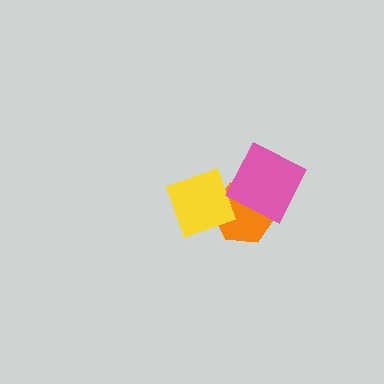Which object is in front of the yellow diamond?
The pink diamond is in front of the yellow diamond.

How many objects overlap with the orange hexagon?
2 objects overlap with the orange hexagon.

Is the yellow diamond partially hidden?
Yes, it is partially covered by another shape.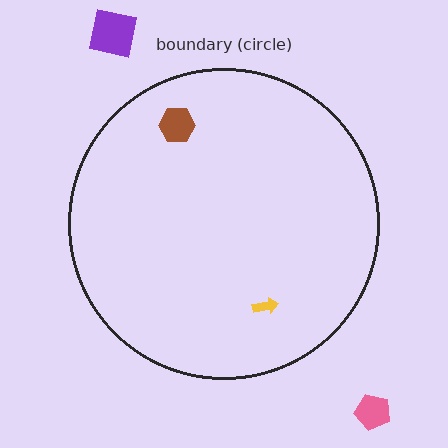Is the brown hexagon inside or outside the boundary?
Inside.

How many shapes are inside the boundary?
2 inside, 2 outside.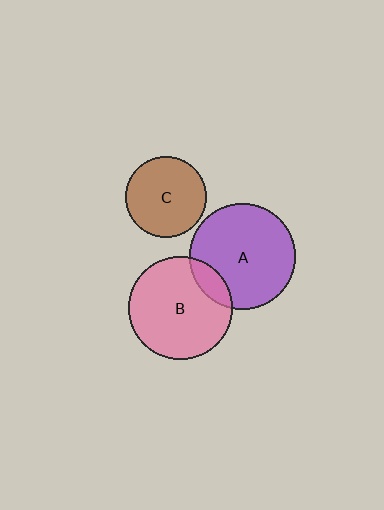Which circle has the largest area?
Circle A (purple).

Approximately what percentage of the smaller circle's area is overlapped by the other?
Approximately 15%.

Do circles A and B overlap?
Yes.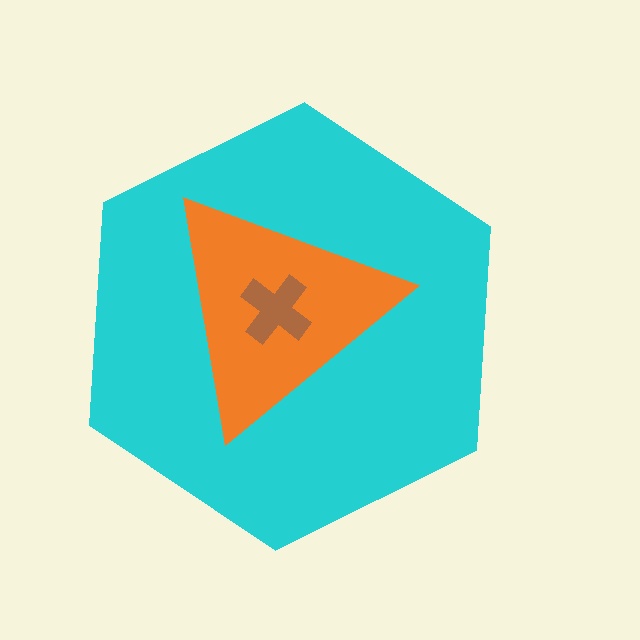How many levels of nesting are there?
3.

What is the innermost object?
The brown cross.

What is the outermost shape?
The cyan hexagon.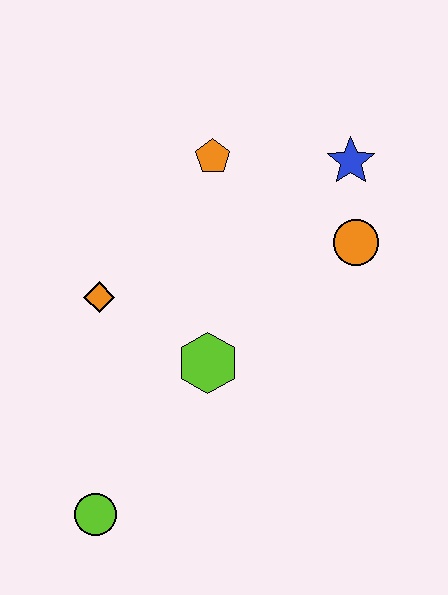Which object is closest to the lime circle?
The lime hexagon is closest to the lime circle.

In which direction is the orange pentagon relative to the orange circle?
The orange pentagon is to the left of the orange circle.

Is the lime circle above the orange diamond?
No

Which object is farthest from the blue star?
The lime circle is farthest from the blue star.